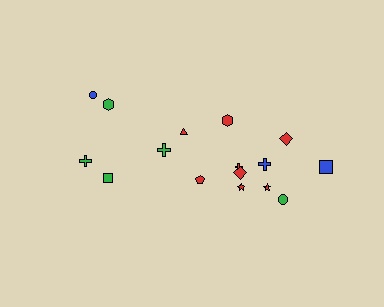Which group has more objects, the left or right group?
The right group.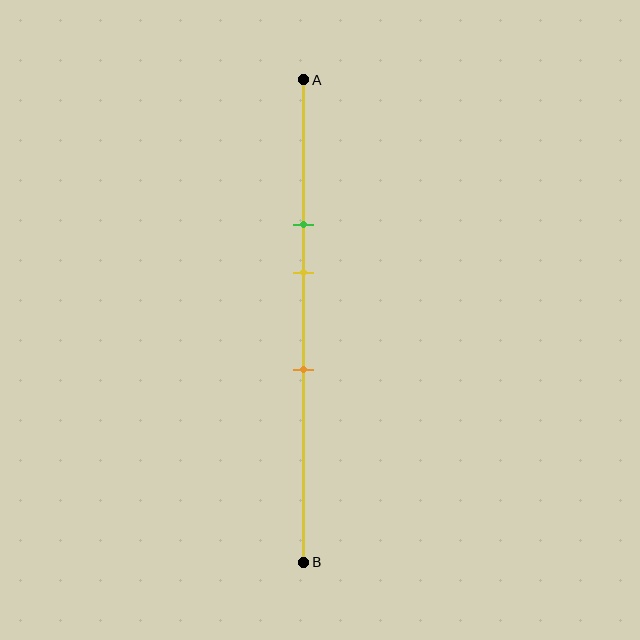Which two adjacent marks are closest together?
The green and yellow marks are the closest adjacent pair.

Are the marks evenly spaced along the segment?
Yes, the marks are approximately evenly spaced.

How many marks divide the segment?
There are 3 marks dividing the segment.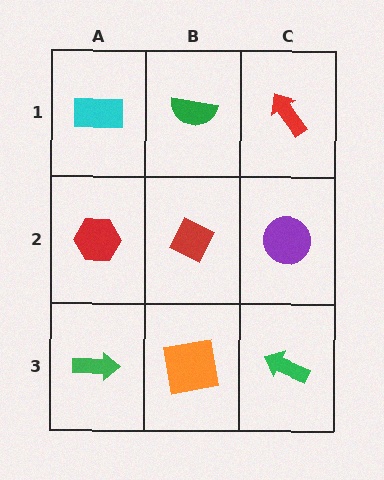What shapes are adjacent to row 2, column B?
A green semicircle (row 1, column B), an orange square (row 3, column B), a red hexagon (row 2, column A), a purple circle (row 2, column C).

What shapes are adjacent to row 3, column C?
A purple circle (row 2, column C), an orange square (row 3, column B).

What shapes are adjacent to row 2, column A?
A cyan rectangle (row 1, column A), a green arrow (row 3, column A), a red diamond (row 2, column B).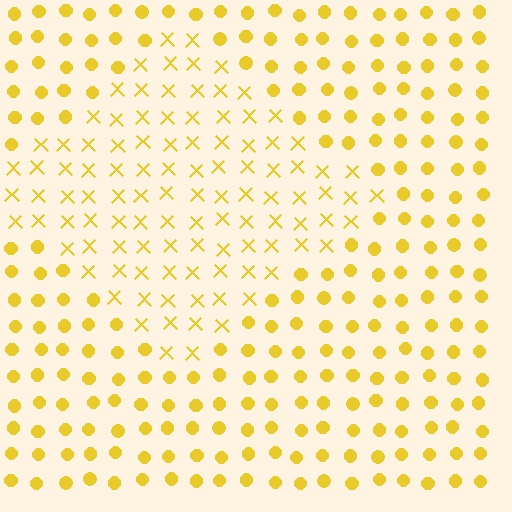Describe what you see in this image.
The image is filled with small yellow elements arranged in a uniform grid. A diamond-shaped region contains X marks, while the surrounding area contains circles. The boundary is defined purely by the change in element shape.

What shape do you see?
I see a diamond.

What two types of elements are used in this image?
The image uses X marks inside the diamond region and circles outside it.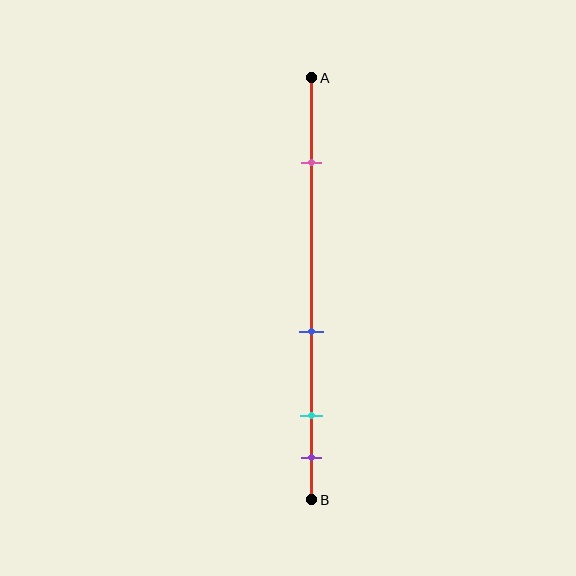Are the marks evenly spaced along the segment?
No, the marks are not evenly spaced.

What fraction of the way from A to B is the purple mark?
The purple mark is approximately 90% (0.9) of the way from A to B.